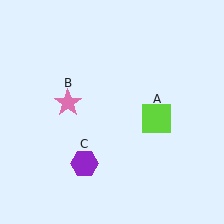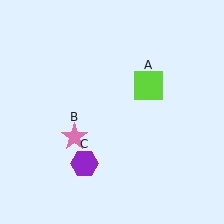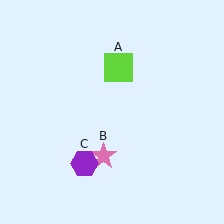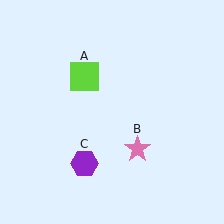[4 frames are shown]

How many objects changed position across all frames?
2 objects changed position: lime square (object A), pink star (object B).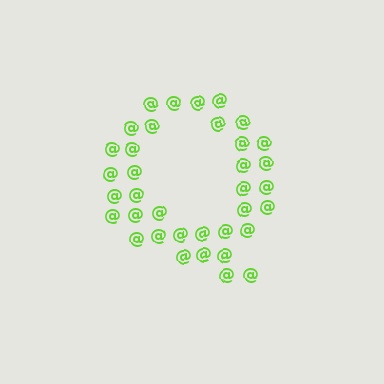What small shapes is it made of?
It is made of small at signs.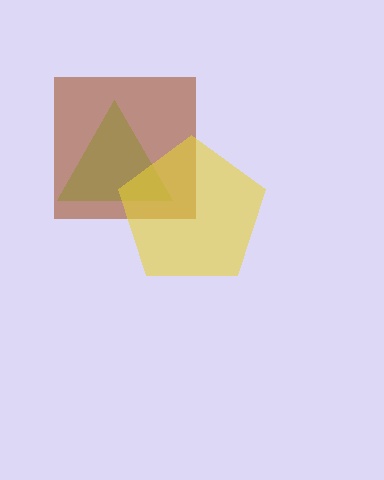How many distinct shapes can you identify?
There are 3 distinct shapes: a lime triangle, a brown square, a yellow pentagon.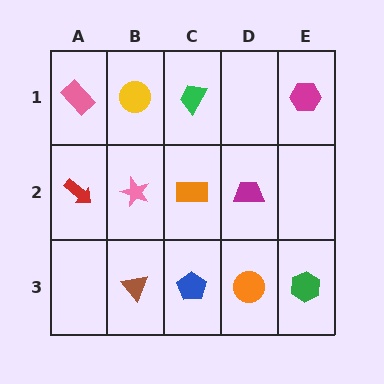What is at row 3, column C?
A blue pentagon.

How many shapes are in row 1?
4 shapes.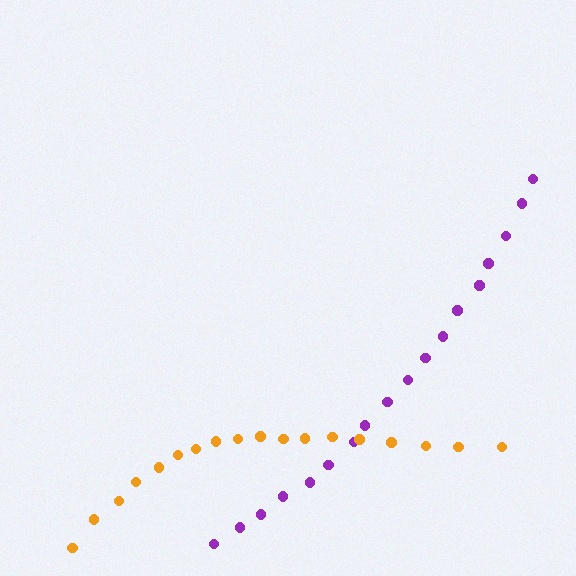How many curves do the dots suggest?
There are 2 distinct paths.